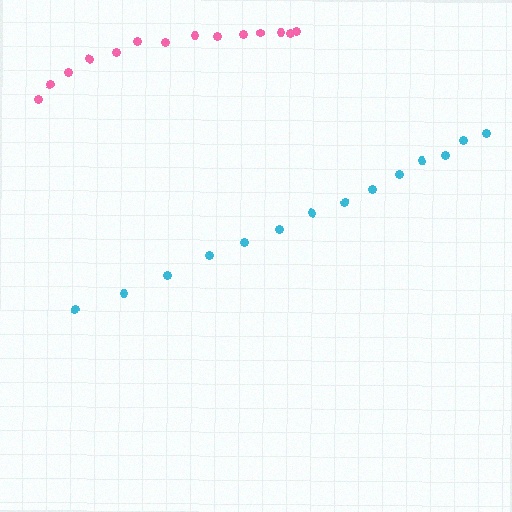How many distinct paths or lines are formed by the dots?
There are 2 distinct paths.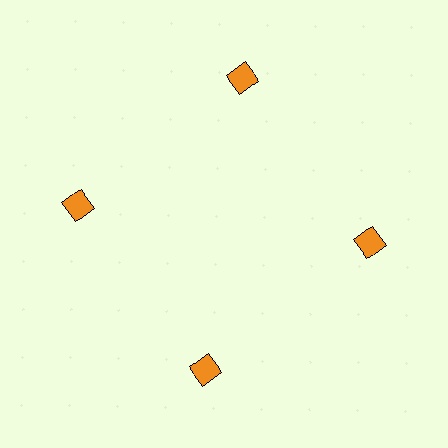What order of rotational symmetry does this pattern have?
This pattern has 4-fold rotational symmetry.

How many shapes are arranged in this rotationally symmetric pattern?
There are 8 shapes, arranged in 4 groups of 2.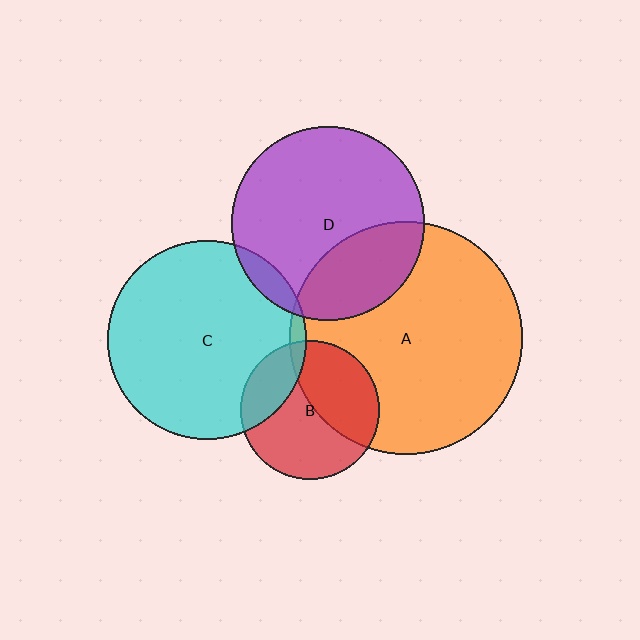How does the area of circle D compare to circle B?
Approximately 1.9 times.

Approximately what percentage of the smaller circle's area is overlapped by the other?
Approximately 20%.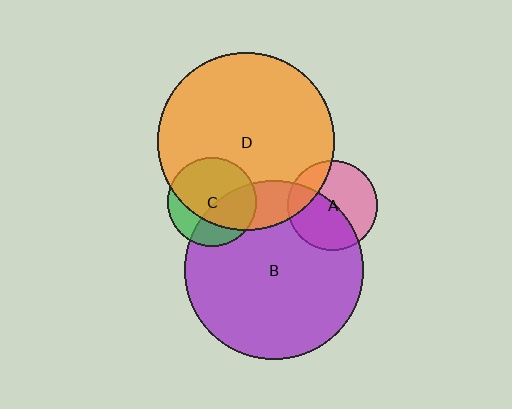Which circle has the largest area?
Circle B (purple).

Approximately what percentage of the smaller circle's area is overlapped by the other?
Approximately 20%.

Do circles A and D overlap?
Yes.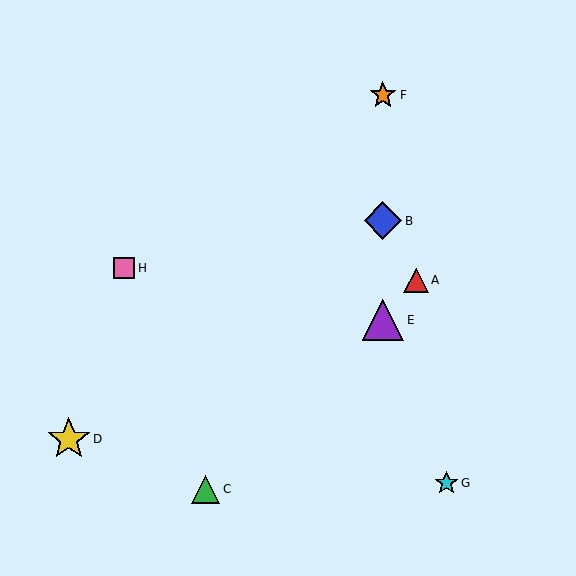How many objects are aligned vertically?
3 objects (B, E, F) are aligned vertically.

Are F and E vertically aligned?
Yes, both are at x≈383.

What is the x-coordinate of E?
Object E is at x≈383.